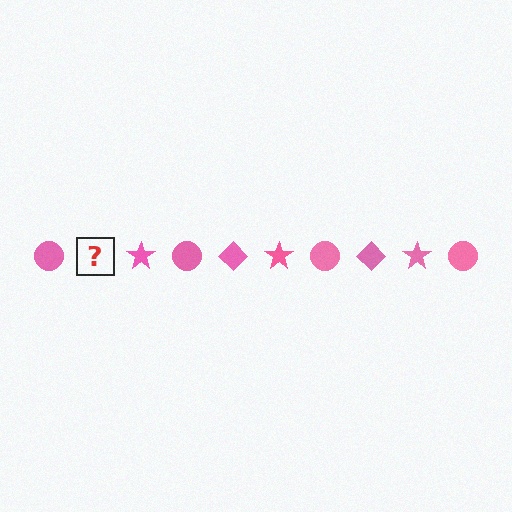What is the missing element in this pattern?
The missing element is a pink diamond.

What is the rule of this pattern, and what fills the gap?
The rule is that the pattern cycles through circle, diamond, star shapes in pink. The gap should be filled with a pink diamond.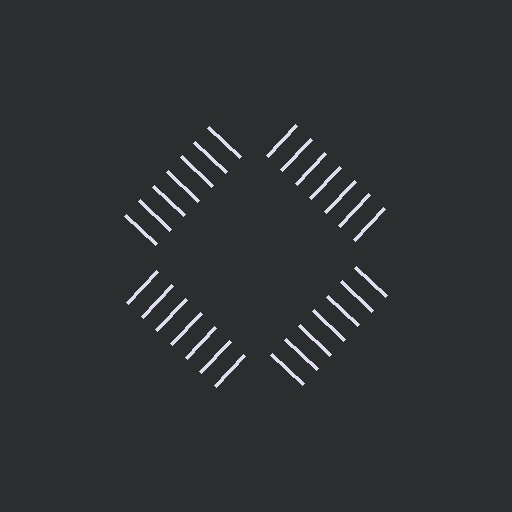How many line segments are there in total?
28 — 7 along each of the 4 edges.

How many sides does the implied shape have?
4 sides — the line-ends trace a square.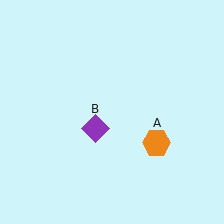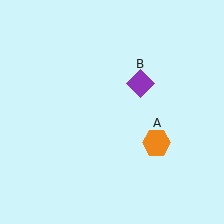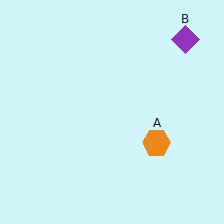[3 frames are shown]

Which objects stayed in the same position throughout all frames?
Orange hexagon (object A) remained stationary.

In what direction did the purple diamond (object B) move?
The purple diamond (object B) moved up and to the right.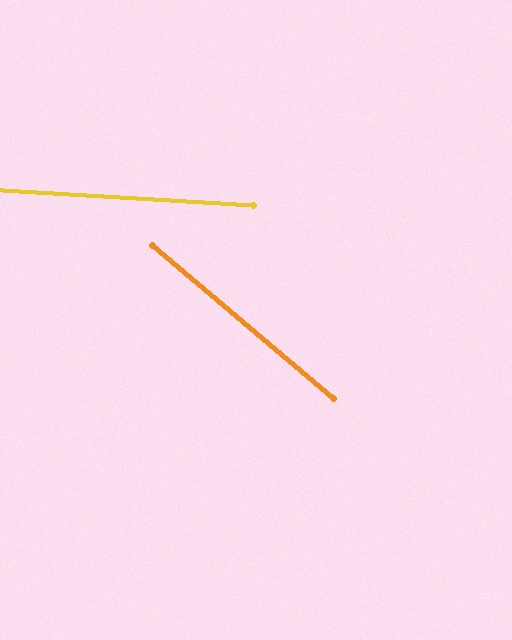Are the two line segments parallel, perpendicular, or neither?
Neither parallel nor perpendicular — they differ by about 37°.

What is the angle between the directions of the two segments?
Approximately 37 degrees.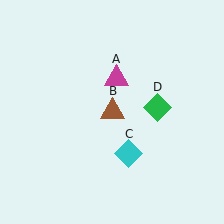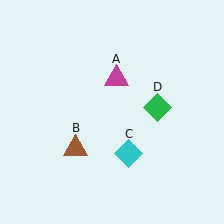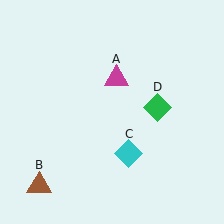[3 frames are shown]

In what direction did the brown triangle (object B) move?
The brown triangle (object B) moved down and to the left.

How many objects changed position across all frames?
1 object changed position: brown triangle (object B).